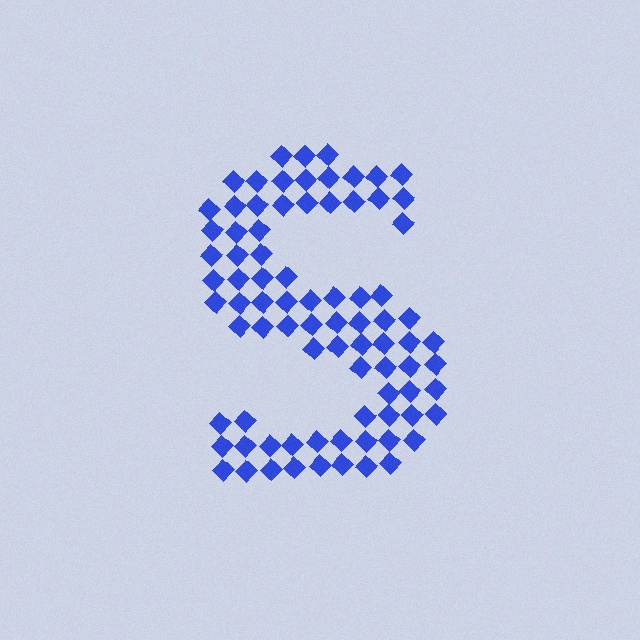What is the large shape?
The large shape is the letter S.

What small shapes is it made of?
It is made of small diamonds.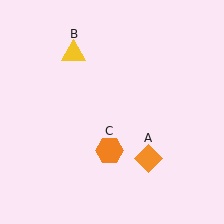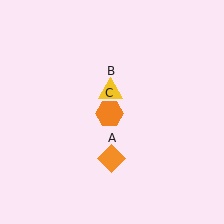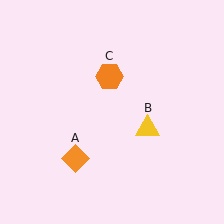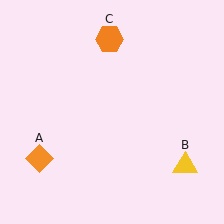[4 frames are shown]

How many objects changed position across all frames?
3 objects changed position: orange diamond (object A), yellow triangle (object B), orange hexagon (object C).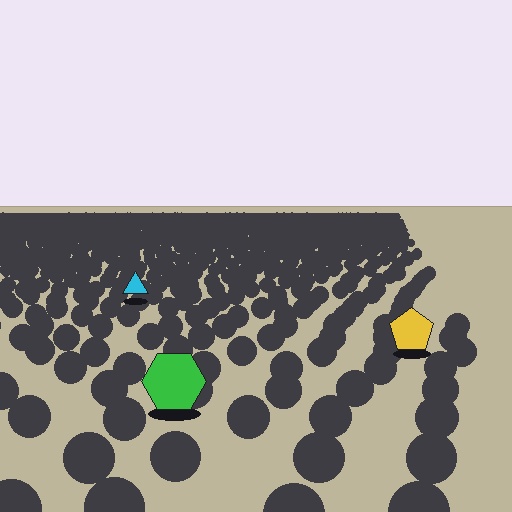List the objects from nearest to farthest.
From nearest to farthest: the green hexagon, the yellow pentagon, the cyan triangle.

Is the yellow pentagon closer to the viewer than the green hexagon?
No. The green hexagon is closer — you can tell from the texture gradient: the ground texture is coarser near it.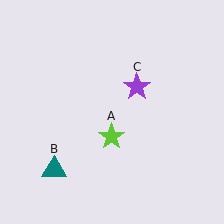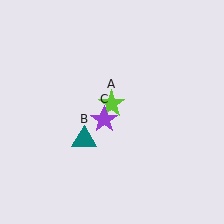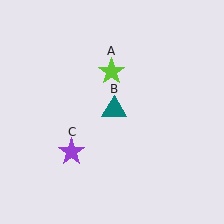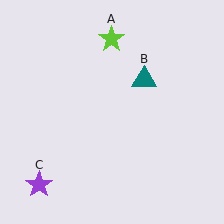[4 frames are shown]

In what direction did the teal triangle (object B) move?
The teal triangle (object B) moved up and to the right.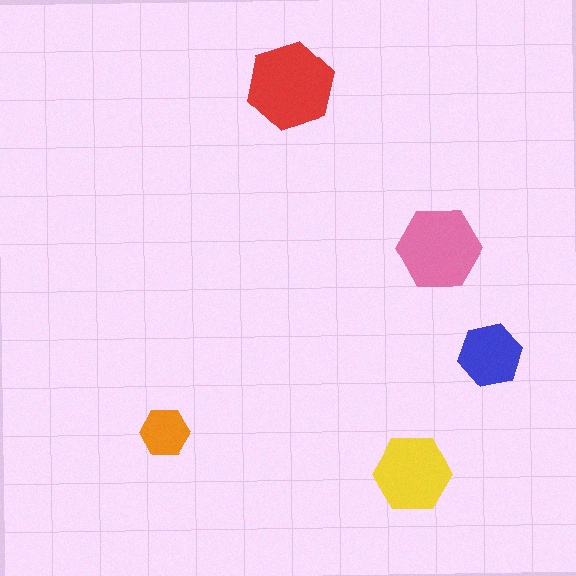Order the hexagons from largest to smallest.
the red one, the pink one, the yellow one, the blue one, the orange one.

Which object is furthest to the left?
The orange hexagon is leftmost.